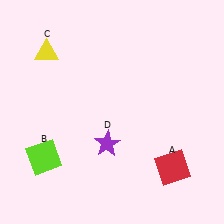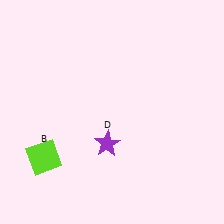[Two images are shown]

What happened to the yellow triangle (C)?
The yellow triangle (C) was removed in Image 2. It was in the top-left area of Image 1.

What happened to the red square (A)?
The red square (A) was removed in Image 2. It was in the bottom-right area of Image 1.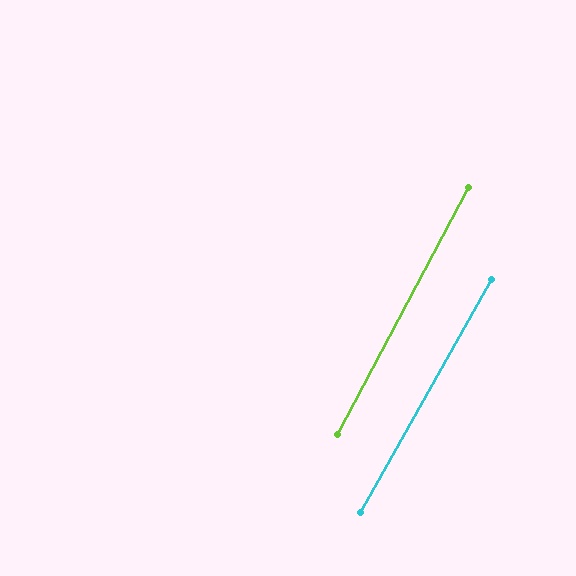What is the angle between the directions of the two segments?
Approximately 1 degree.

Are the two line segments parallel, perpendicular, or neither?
Parallel — their directions differ by only 1.4°.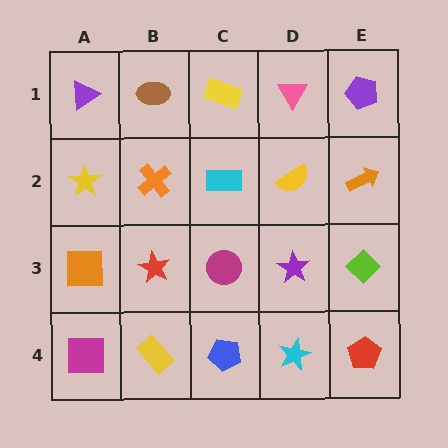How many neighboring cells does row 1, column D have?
3.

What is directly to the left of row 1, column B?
A purple triangle.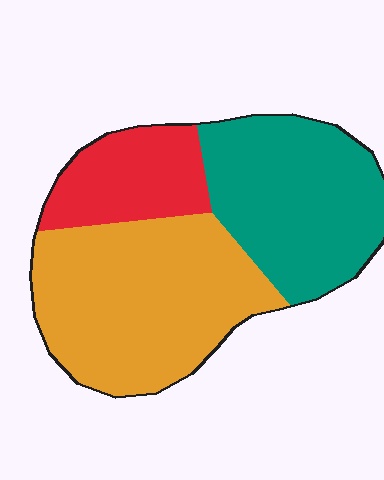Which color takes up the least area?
Red, at roughly 20%.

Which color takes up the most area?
Orange, at roughly 45%.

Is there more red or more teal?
Teal.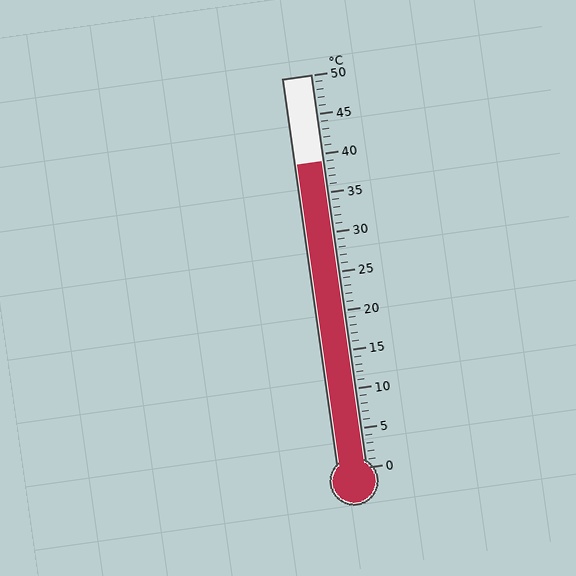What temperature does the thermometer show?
The thermometer shows approximately 39°C.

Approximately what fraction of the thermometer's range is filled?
The thermometer is filled to approximately 80% of its range.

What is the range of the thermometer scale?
The thermometer scale ranges from 0°C to 50°C.